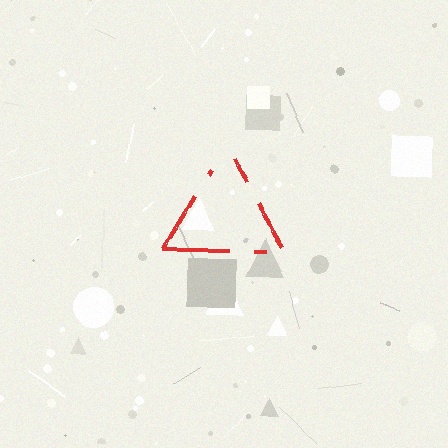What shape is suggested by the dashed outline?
The dashed outline suggests a triangle.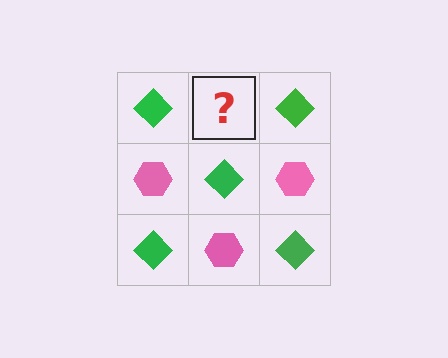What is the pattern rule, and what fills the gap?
The rule is that it alternates green diamond and pink hexagon in a checkerboard pattern. The gap should be filled with a pink hexagon.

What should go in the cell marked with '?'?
The missing cell should contain a pink hexagon.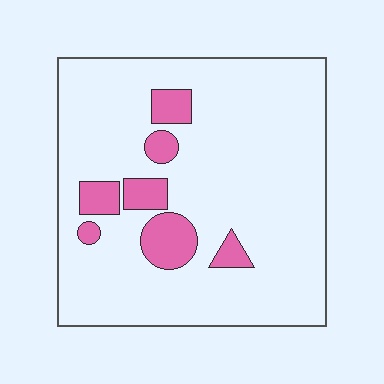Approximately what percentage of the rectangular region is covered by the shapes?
Approximately 15%.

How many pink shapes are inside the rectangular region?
7.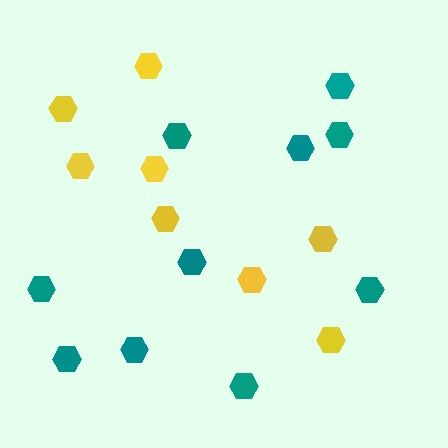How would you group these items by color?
There are 2 groups: one group of yellow hexagons (8) and one group of teal hexagons (10).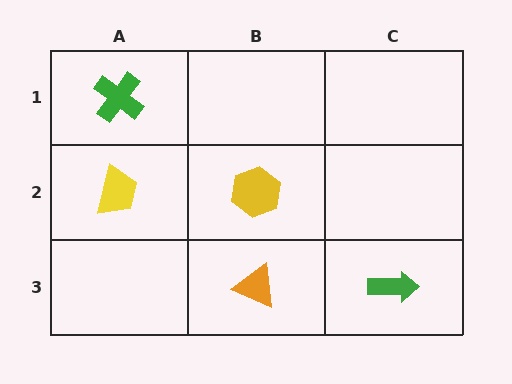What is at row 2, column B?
A yellow hexagon.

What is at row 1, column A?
A green cross.